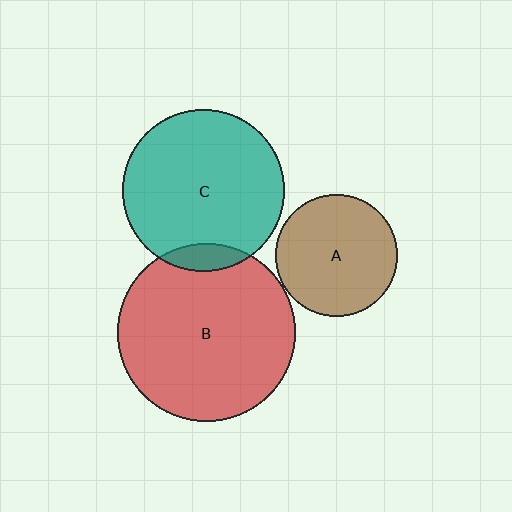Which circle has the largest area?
Circle B (red).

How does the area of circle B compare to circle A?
Approximately 2.1 times.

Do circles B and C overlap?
Yes.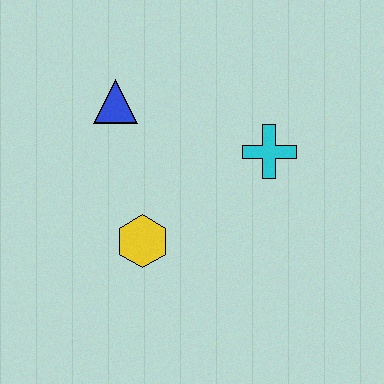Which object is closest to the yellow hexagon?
The blue triangle is closest to the yellow hexagon.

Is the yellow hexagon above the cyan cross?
No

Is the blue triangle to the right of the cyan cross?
No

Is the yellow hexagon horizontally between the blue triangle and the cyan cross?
Yes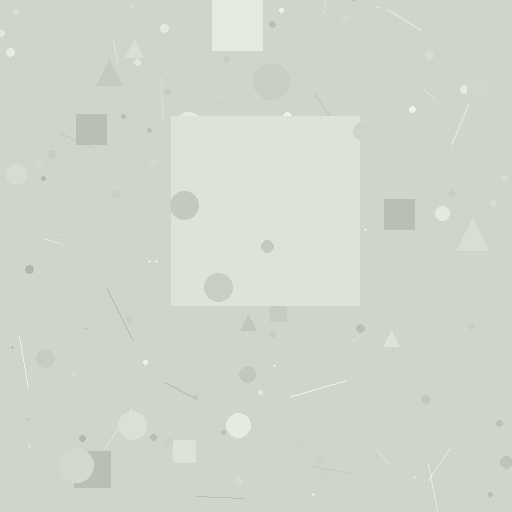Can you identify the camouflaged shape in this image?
The camouflaged shape is a square.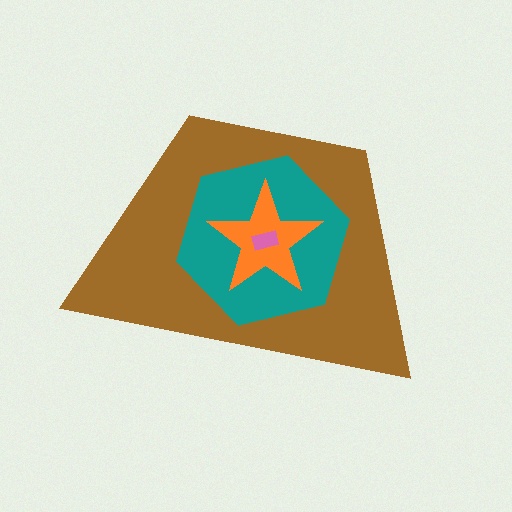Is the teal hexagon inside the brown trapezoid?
Yes.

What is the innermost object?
The pink rectangle.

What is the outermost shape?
The brown trapezoid.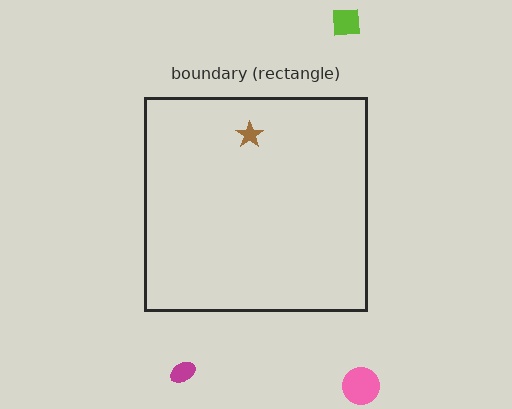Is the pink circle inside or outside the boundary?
Outside.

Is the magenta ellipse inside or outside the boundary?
Outside.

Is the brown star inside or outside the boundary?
Inside.